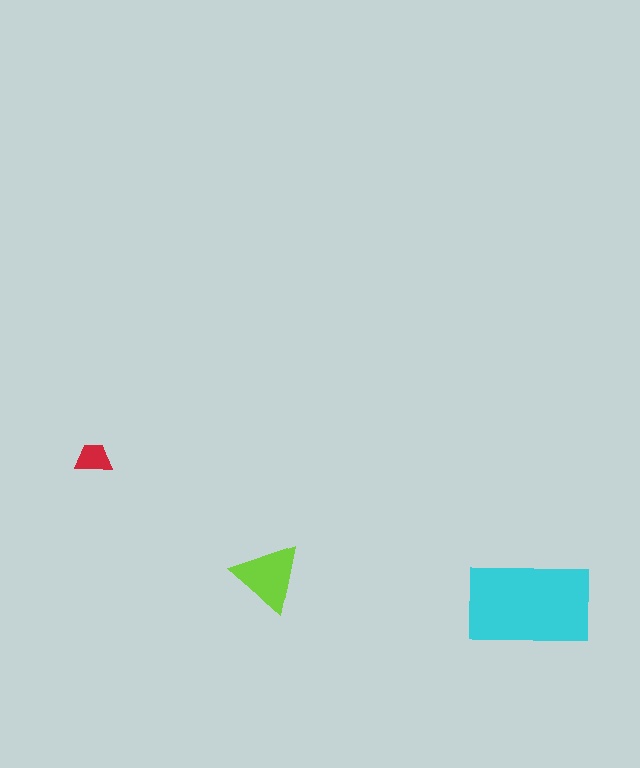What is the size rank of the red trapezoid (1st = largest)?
3rd.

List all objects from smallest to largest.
The red trapezoid, the lime triangle, the cyan rectangle.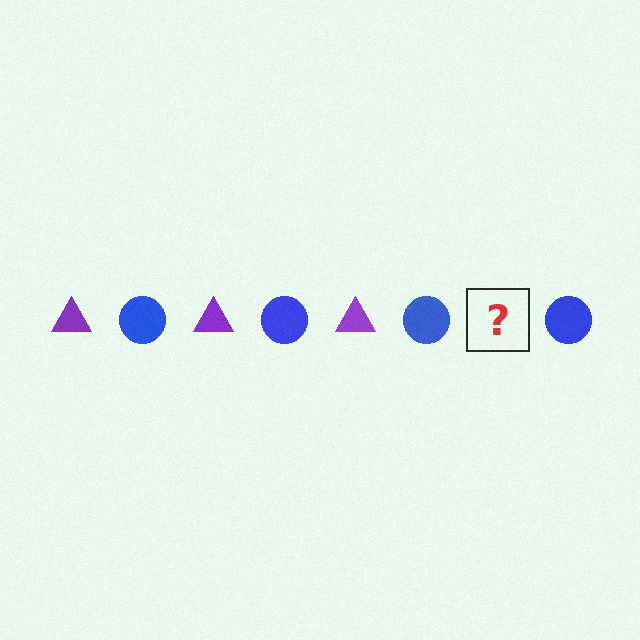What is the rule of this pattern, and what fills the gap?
The rule is that the pattern alternates between purple triangle and blue circle. The gap should be filled with a purple triangle.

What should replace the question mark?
The question mark should be replaced with a purple triangle.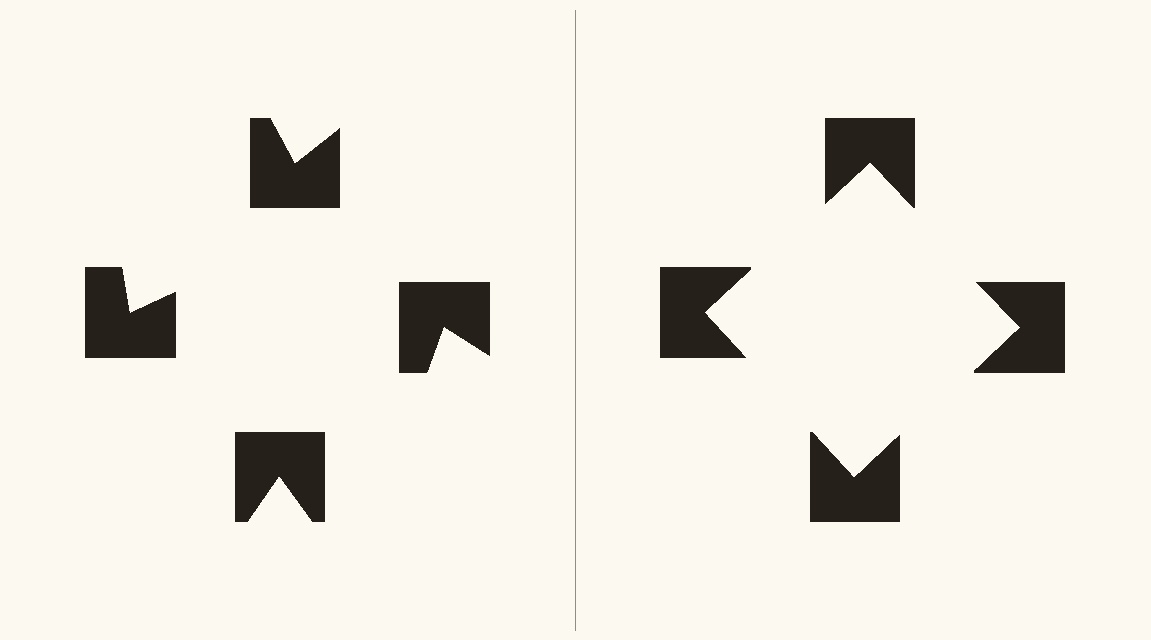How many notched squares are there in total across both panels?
8 — 4 on each side.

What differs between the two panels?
The notched squares are positioned identically on both sides; only the wedge orientations differ. On the right they align to a square; on the left they are misaligned.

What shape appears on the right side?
An illusory square.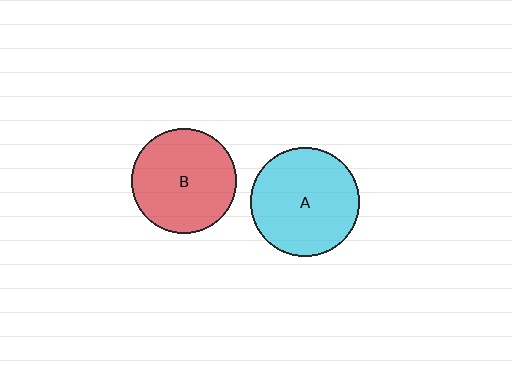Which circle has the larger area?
Circle A (cyan).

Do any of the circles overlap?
No, none of the circles overlap.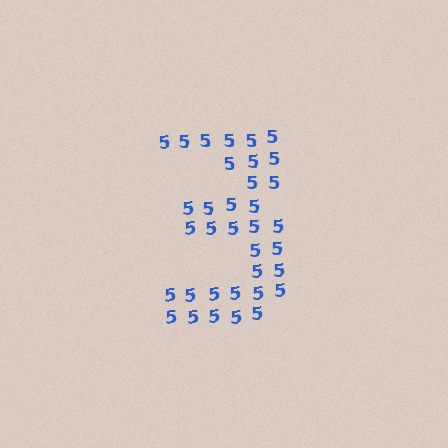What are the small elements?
The small elements are digit 5's.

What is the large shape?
The large shape is the digit 3.